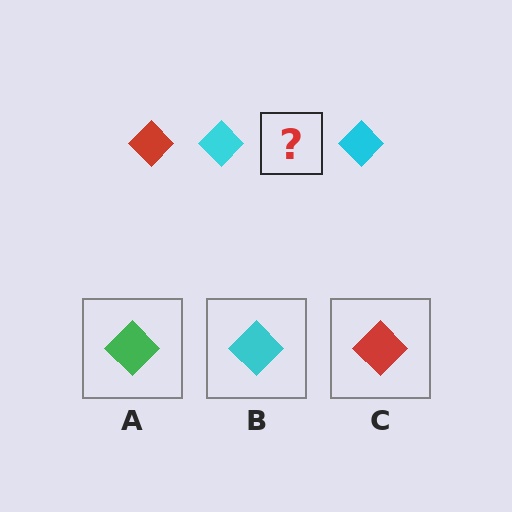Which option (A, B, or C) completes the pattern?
C.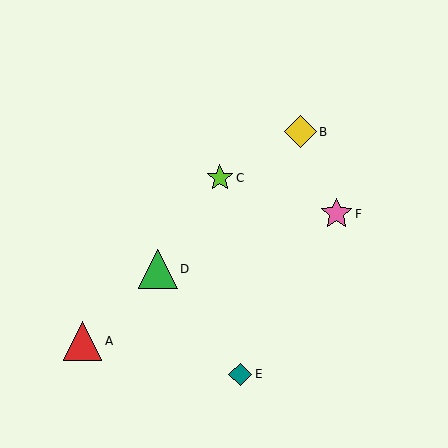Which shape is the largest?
The green triangle (labeled D) is the largest.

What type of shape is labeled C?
Shape C is a lime star.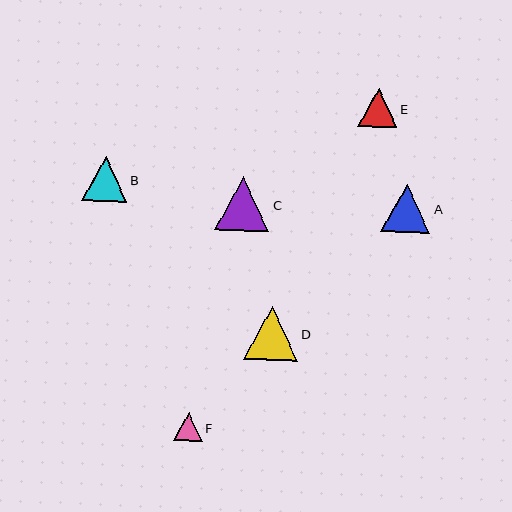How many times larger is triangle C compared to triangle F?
Triangle C is approximately 1.9 times the size of triangle F.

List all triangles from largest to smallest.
From largest to smallest: C, D, A, B, E, F.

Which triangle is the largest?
Triangle C is the largest with a size of approximately 54 pixels.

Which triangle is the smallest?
Triangle F is the smallest with a size of approximately 28 pixels.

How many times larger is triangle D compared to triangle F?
Triangle D is approximately 1.9 times the size of triangle F.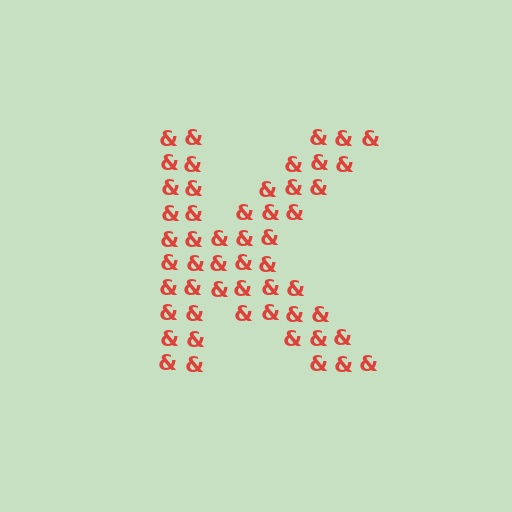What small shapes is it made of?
It is made of small ampersands.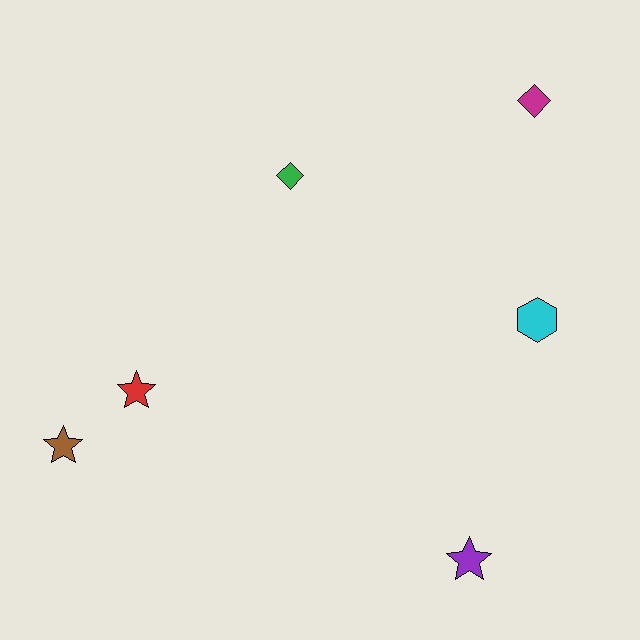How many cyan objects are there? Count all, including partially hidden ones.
There is 1 cyan object.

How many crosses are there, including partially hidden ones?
There are no crosses.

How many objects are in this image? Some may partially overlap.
There are 6 objects.